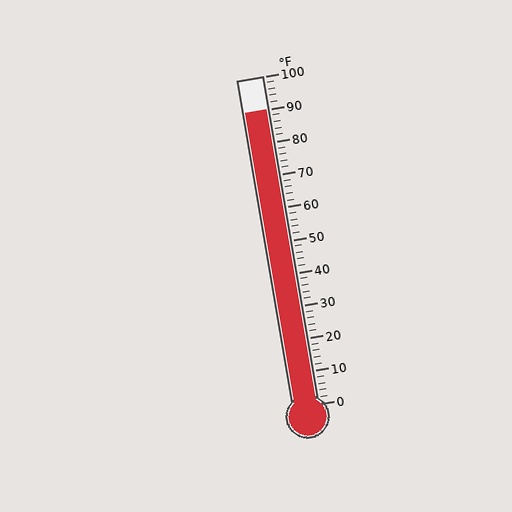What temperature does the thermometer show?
The thermometer shows approximately 90°F.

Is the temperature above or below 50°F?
The temperature is above 50°F.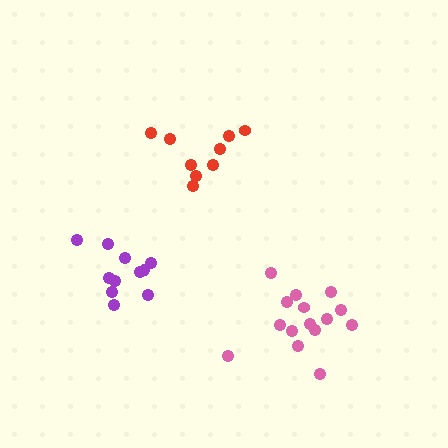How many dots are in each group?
Group 1: 9 dots, Group 2: 11 dots, Group 3: 15 dots (35 total).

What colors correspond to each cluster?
The clusters are colored: red, purple, pink.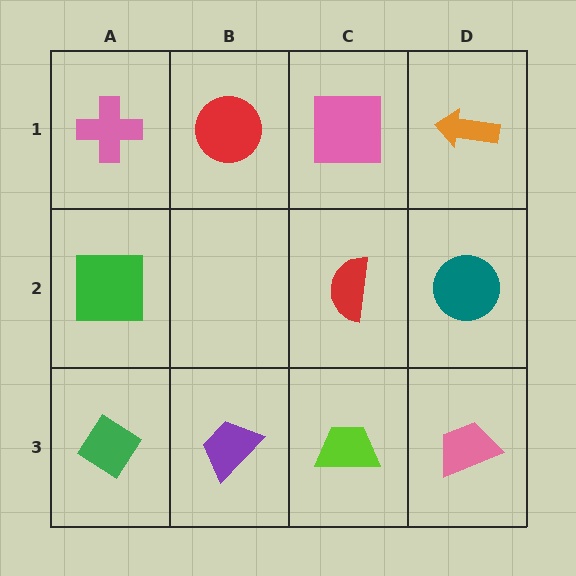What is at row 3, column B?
A purple trapezoid.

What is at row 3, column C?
A lime trapezoid.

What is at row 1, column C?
A pink square.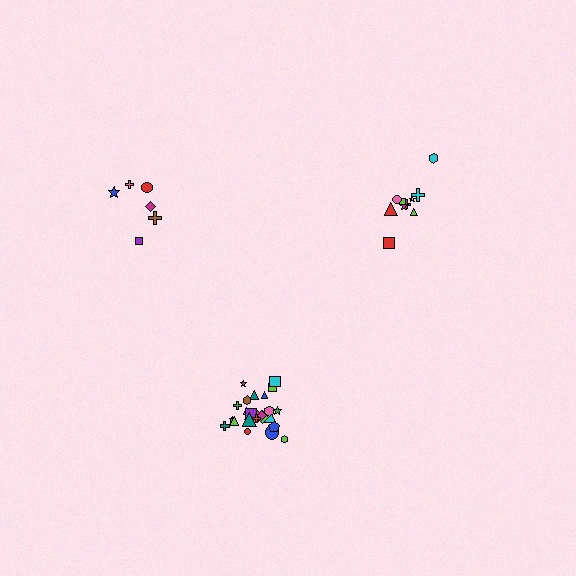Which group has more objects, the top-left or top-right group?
The top-right group.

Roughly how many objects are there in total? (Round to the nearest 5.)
Roughly 40 objects in total.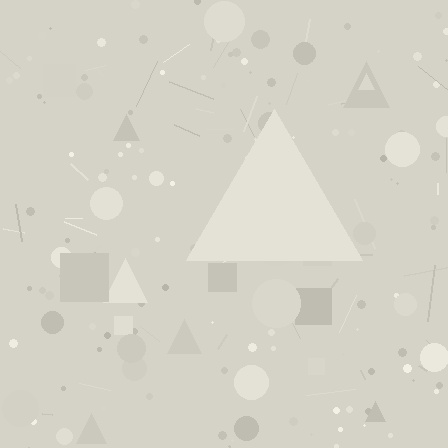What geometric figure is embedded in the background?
A triangle is embedded in the background.